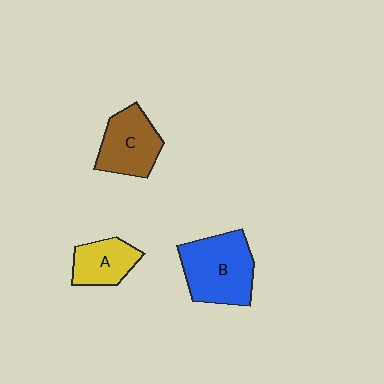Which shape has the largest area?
Shape B (blue).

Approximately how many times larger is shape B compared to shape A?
Approximately 1.7 times.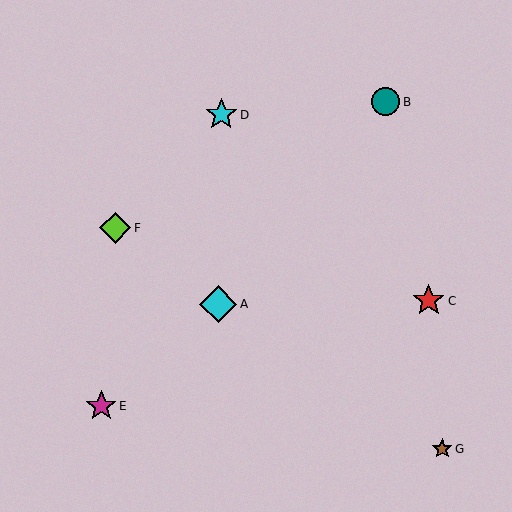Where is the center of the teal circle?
The center of the teal circle is at (386, 102).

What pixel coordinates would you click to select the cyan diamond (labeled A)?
Click at (218, 304) to select the cyan diamond A.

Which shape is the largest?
The cyan diamond (labeled A) is the largest.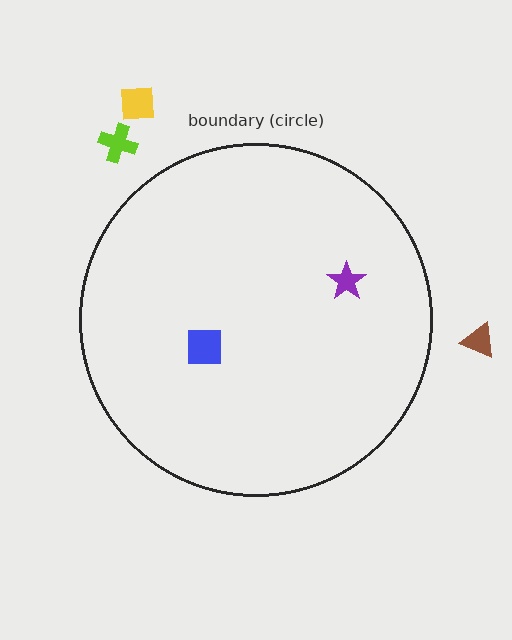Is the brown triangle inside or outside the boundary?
Outside.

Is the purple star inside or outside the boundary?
Inside.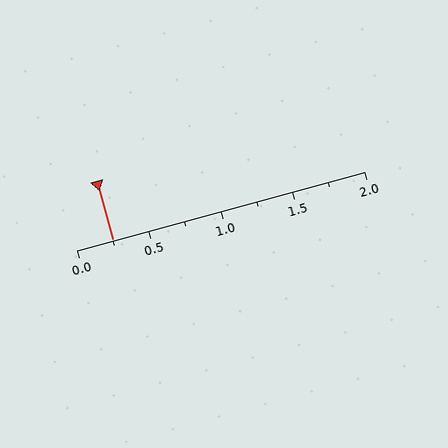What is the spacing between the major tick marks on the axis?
The major ticks are spaced 0.5 apart.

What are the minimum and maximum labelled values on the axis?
The axis runs from 0.0 to 2.0.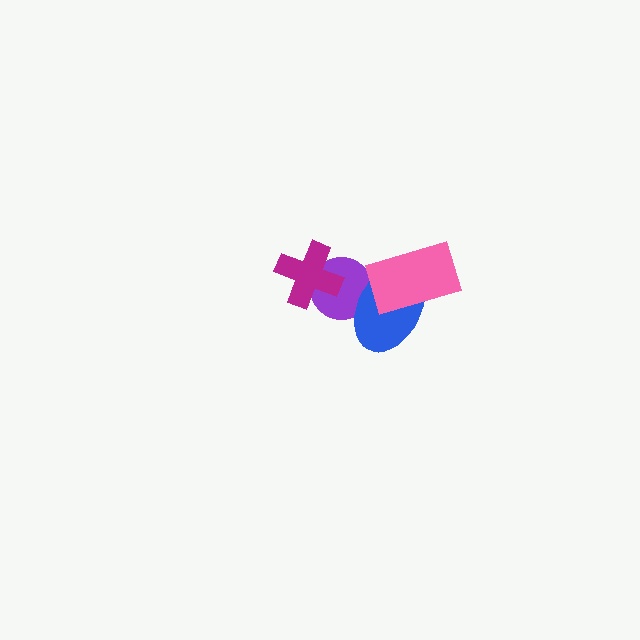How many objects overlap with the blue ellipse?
2 objects overlap with the blue ellipse.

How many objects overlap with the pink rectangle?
1 object overlaps with the pink rectangle.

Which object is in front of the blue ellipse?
The pink rectangle is in front of the blue ellipse.